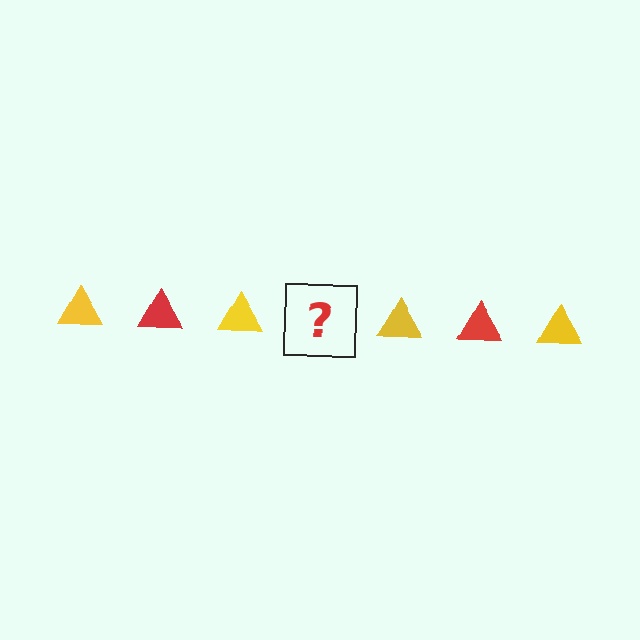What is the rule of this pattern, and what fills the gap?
The rule is that the pattern cycles through yellow, red triangles. The gap should be filled with a red triangle.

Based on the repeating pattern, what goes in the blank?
The blank should be a red triangle.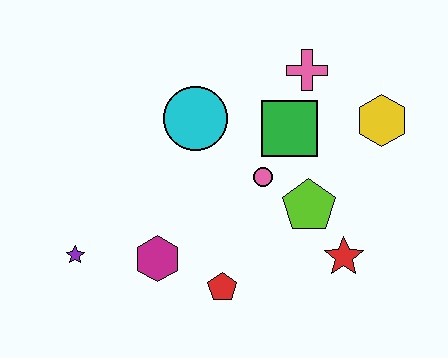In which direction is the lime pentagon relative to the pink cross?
The lime pentagon is below the pink cross.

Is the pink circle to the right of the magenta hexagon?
Yes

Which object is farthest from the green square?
The purple star is farthest from the green square.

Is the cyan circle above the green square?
Yes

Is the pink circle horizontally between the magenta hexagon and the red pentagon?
No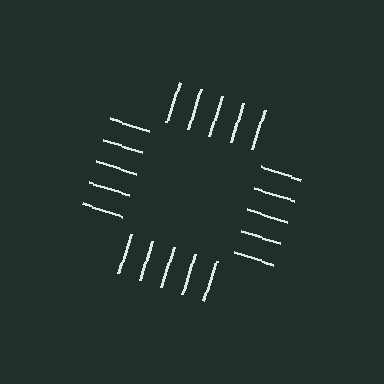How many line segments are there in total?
20 — 5 along each of the 4 edges.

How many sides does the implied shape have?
4 sides — the line-ends trace a square.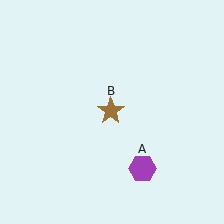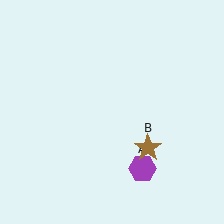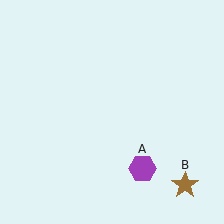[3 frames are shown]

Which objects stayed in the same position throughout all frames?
Purple hexagon (object A) remained stationary.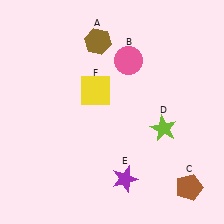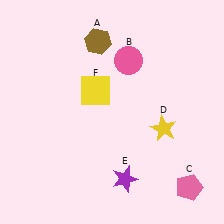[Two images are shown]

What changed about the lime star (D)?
In Image 1, D is lime. In Image 2, it changed to yellow.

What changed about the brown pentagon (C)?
In Image 1, C is brown. In Image 2, it changed to pink.